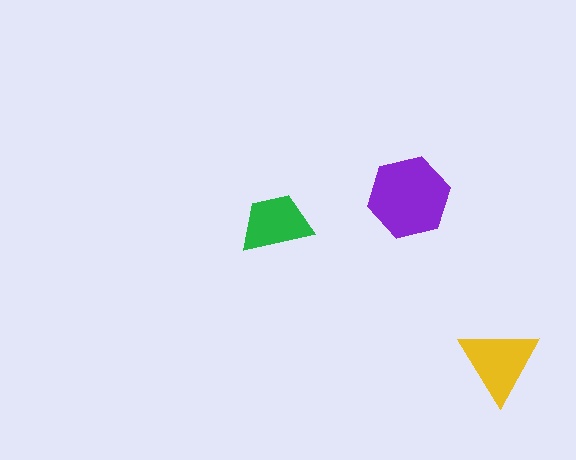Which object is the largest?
The purple hexagon.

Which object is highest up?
The purple hexagon is topmost.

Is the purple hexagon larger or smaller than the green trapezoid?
Larger.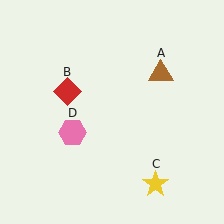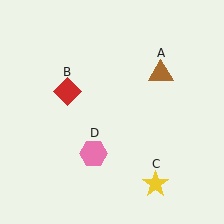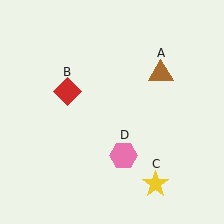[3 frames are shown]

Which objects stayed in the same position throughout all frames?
Brown triangle (object A) and red diamond (object B) and yellow star (object C) remained stationary.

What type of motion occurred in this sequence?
The pink hexagon (object D) rotated counterclockwise around the center of the scene.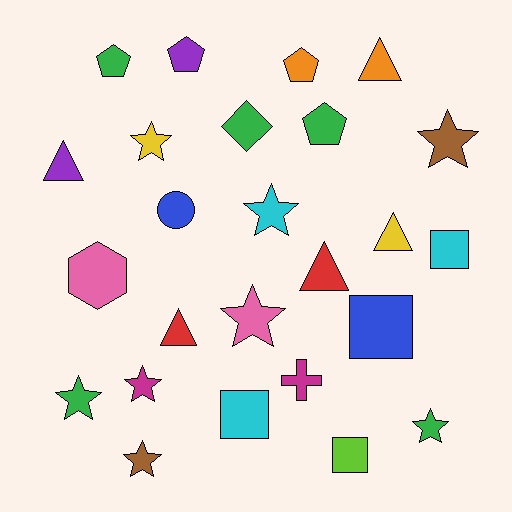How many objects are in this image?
There are 25 objects.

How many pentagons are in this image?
There are 4 pentagons.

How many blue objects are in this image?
There are 2 blue objects.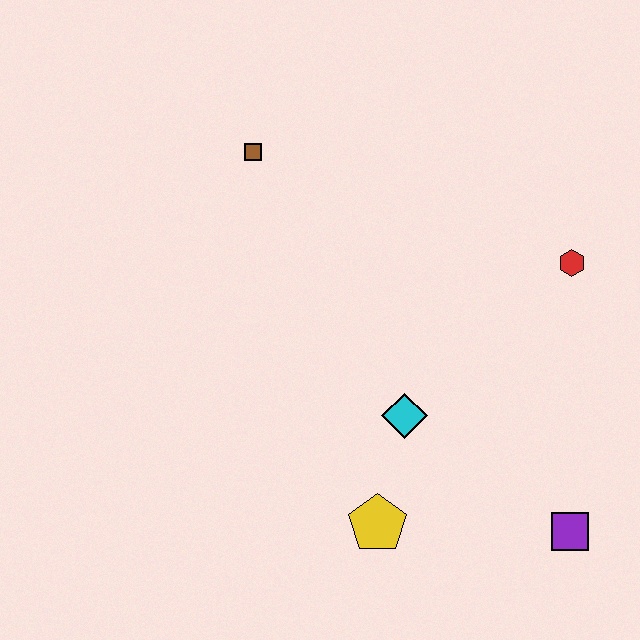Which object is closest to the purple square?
The yellow pentagon is closest to the purple square.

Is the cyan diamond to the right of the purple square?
No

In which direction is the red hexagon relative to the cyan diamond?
The red hexagon is to the right of the cyan diamond.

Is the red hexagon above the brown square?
No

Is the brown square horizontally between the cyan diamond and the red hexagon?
No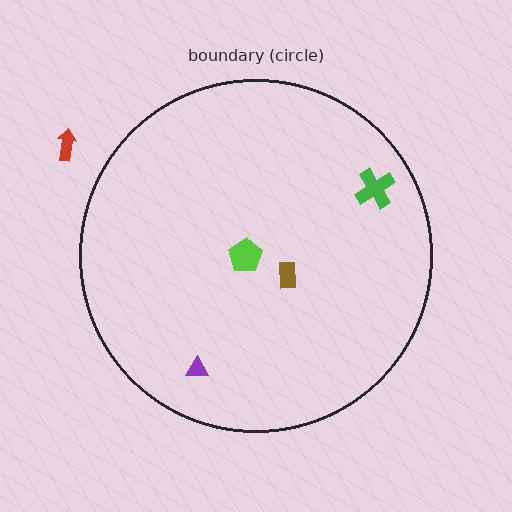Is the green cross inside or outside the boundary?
Inside.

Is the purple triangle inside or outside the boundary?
Inside.